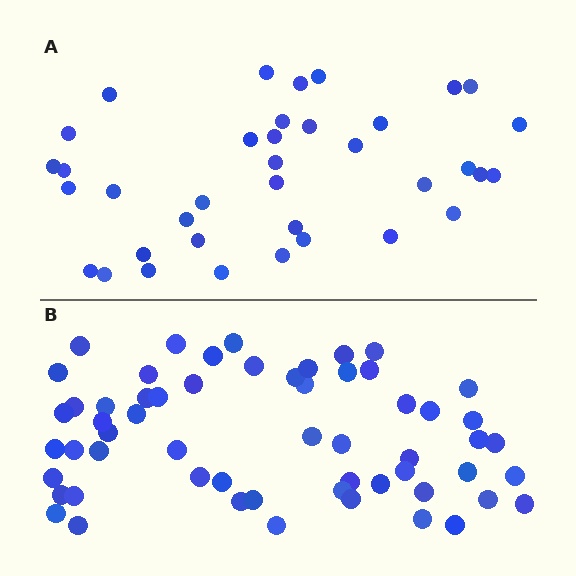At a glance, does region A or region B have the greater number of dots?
Region B (the bottom region) has more dots.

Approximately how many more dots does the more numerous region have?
Region B has approximately 20 more dots than region A.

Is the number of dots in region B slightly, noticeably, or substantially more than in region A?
Region B has substantially more. The ratio is roughly 1.6 to 1.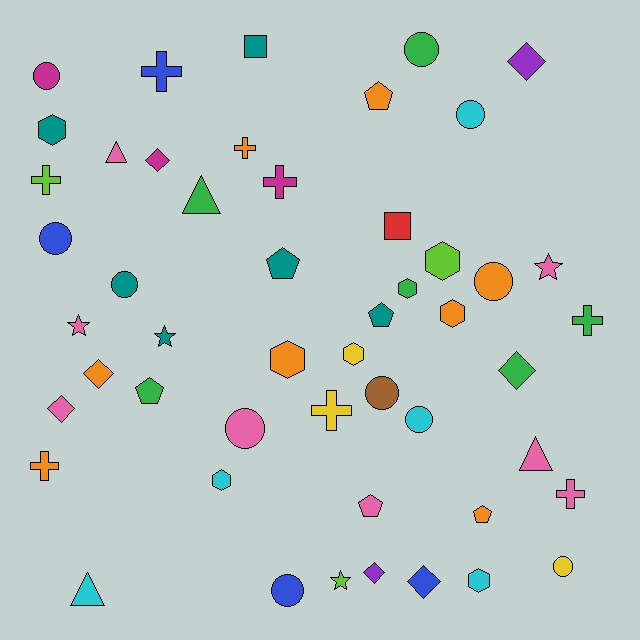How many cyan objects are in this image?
There are 5 cyan objects.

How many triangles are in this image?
There are 4 triangles.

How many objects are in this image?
There are 50 objects.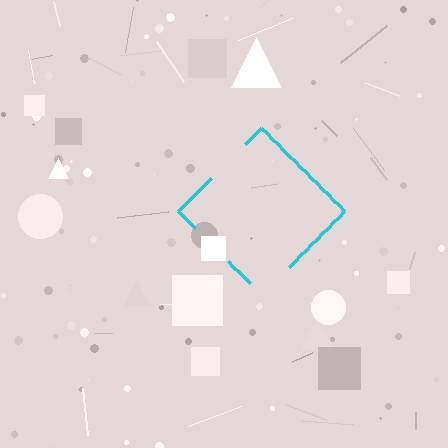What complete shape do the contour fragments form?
The contour fragments form a diamond.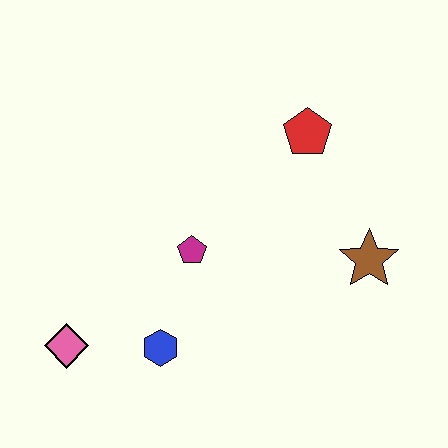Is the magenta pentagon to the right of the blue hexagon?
Yes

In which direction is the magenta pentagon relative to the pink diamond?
The magenta pentagon is to the right of the pink diamond.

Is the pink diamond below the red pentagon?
Yes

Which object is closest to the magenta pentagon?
The blue hexagon is closest to the magenta pentagon.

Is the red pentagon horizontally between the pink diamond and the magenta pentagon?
No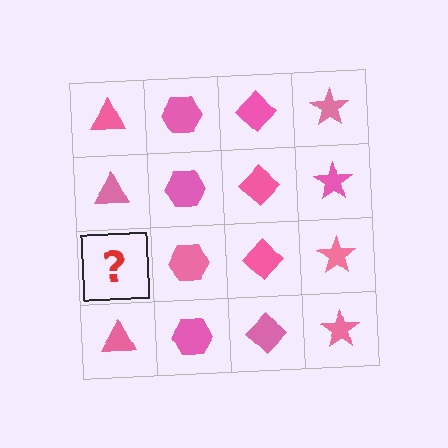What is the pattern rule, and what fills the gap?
The rule is that each column has a consistent shape. The gap should be filled with a pink triangle.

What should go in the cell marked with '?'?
The missing cell should contain a pink triangle.